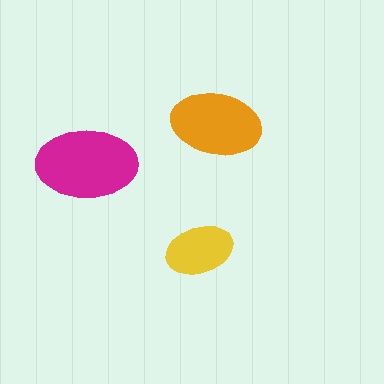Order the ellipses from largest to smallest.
the magenta one, the orange one, the yellow one.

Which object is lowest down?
The yellow ellipse is bottommost.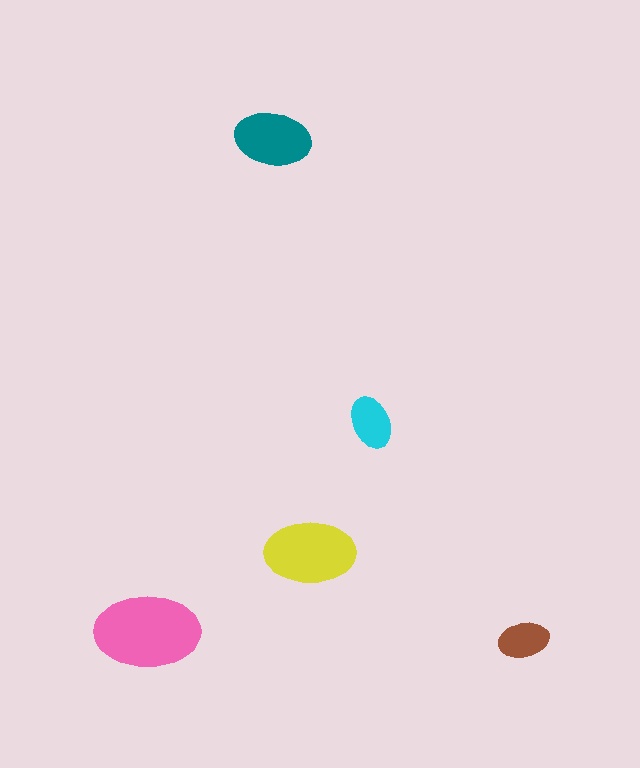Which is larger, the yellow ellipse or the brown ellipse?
The yellow one.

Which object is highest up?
The teal ellipse is topmost.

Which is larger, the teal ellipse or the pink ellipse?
The pink one.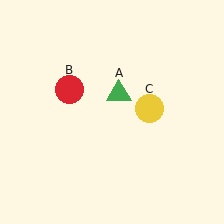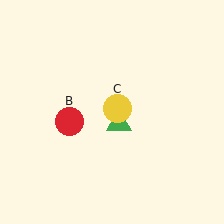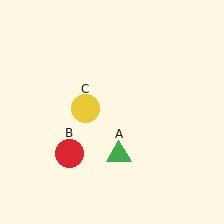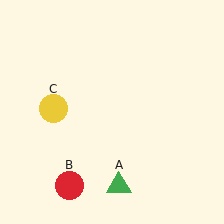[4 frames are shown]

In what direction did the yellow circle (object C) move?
The yellow circle (object C) moved left.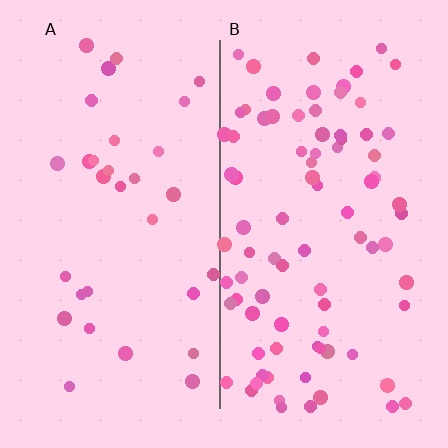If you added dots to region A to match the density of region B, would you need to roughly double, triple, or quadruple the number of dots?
Approximately triple.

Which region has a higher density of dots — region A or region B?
B (the right).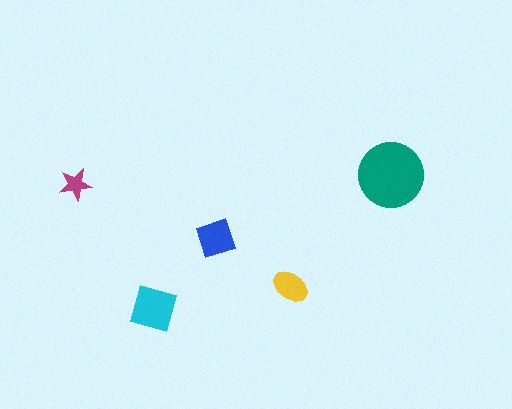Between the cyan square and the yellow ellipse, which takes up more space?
The cyan square.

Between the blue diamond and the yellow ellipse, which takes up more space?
The blue diamond.